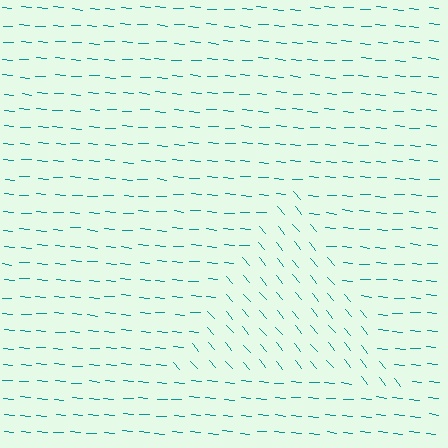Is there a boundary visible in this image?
Yes, there is a texture boundary formed by a change in line orientation.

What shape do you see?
I see a triangle.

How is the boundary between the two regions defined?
The boundary is defined purely by a change in line orientation (approximately 45 degrees difference). All lines are the same color and thickness.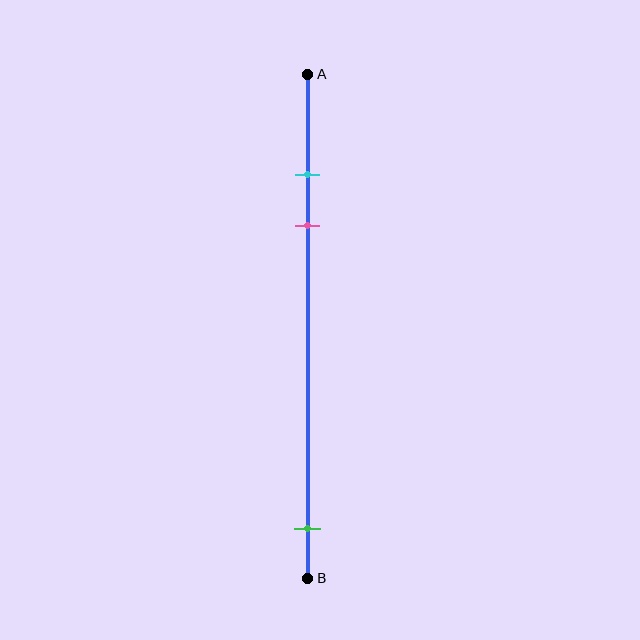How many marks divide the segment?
There are 3 marks dividing the segment.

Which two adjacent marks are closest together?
The cyan and pink marks are the closest adjacent pair.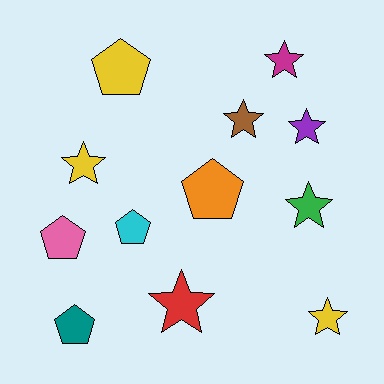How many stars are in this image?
There are 7 stars.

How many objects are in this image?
There are 12 objects.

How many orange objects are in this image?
There is 1 orange object.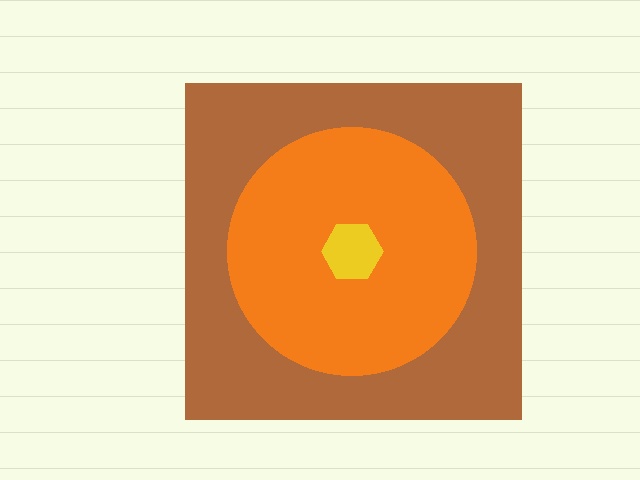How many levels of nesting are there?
3.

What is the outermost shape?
The brown square.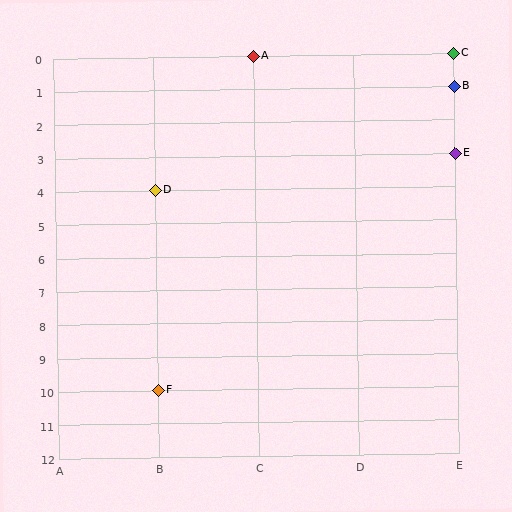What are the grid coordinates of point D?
Point D is at grid coordinates (B, 4).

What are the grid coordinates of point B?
Point B is at grid coordinates (E, 1).